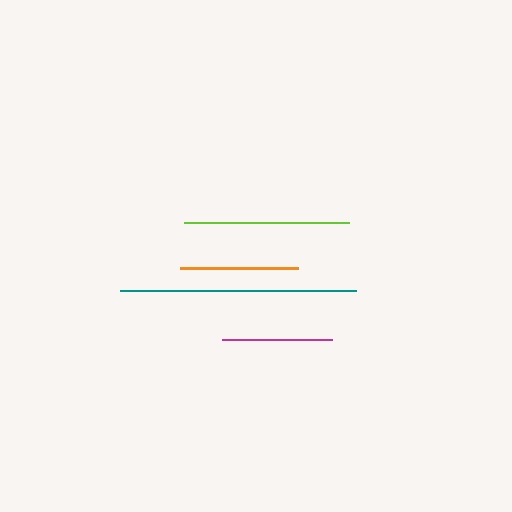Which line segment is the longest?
The teal line is the longest at approximately 237 pixels.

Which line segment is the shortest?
The magenta line is the shortest at approximately 110 pixels.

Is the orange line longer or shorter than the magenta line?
The orange line is longer than the magenta line.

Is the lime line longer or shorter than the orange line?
The lime line is longer than the orange line.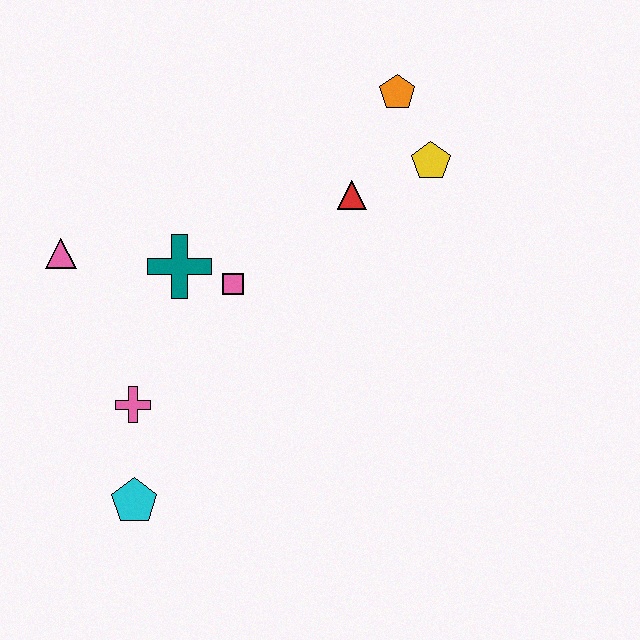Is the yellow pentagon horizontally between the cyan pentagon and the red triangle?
No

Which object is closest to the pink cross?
The cyan pentagon is closest to the pink cross.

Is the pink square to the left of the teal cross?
No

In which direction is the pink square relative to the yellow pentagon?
The pink square is to the left of the yellow pentagon.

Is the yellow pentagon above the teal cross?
Yes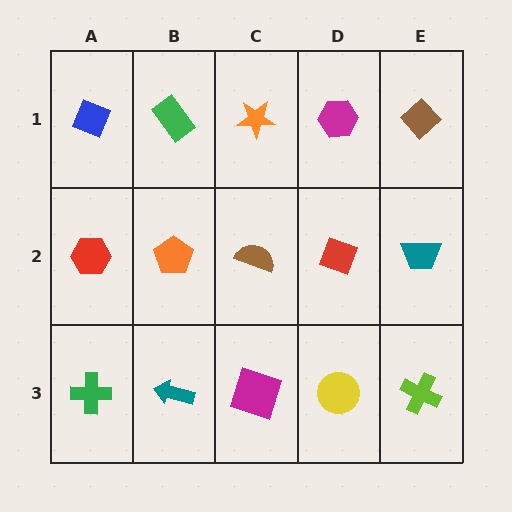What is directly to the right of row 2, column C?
A red diamond.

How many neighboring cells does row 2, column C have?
4.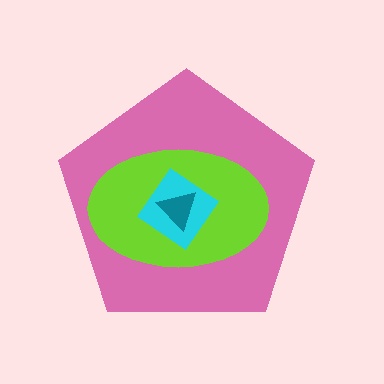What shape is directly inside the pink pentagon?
The lime ellipse.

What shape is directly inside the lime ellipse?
The cyan diamond.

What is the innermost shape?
The teal triangle.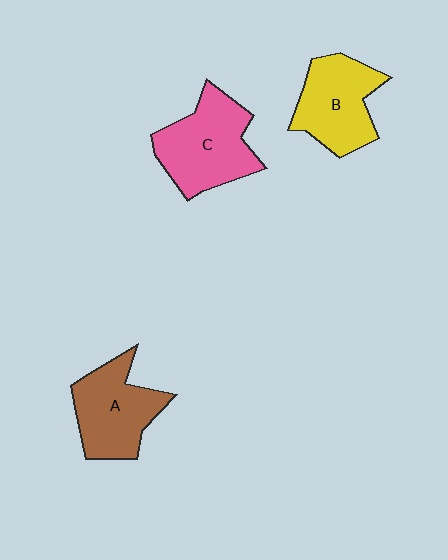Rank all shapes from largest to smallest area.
From largest to smallest: C (pink), A (brown), B (yellow).